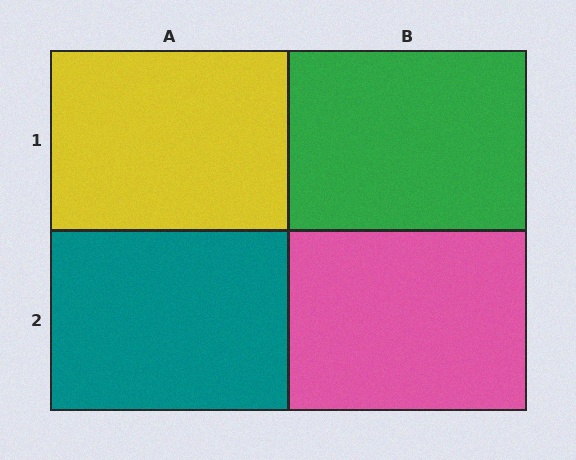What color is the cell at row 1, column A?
Yellow.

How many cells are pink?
1 cell is pink.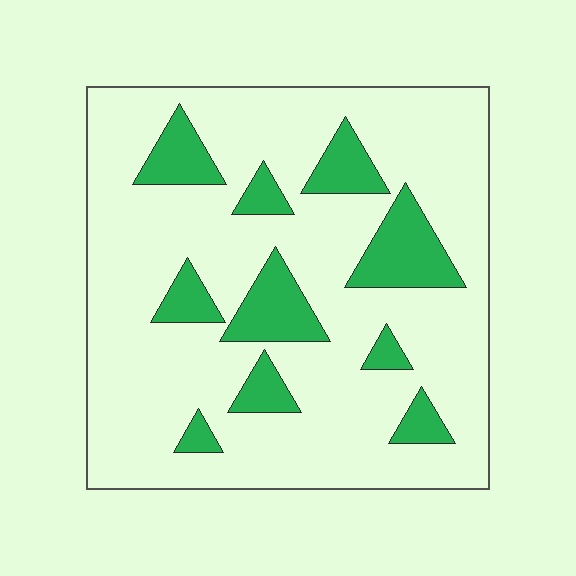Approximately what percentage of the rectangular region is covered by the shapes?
Approximately 20%.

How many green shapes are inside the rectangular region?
10.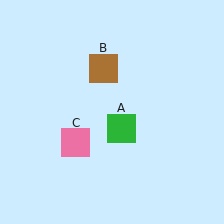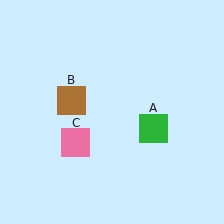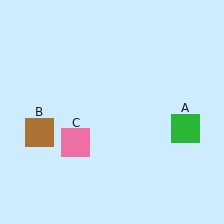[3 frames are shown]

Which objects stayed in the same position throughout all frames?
Pink square (object C) remained stationary.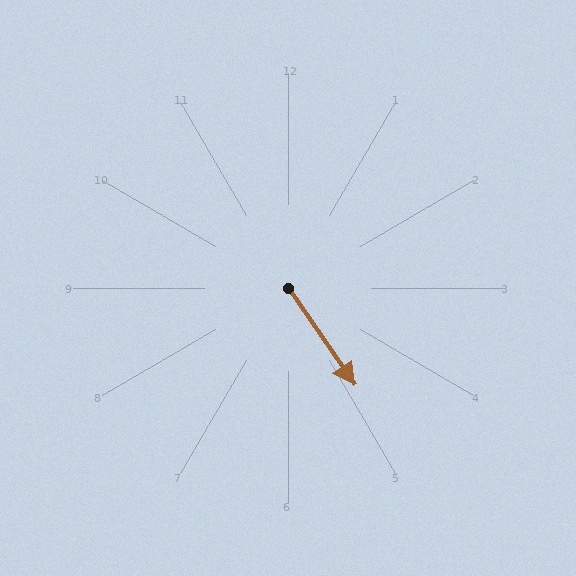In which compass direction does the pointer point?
Southeast.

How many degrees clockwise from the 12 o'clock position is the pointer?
Approximately 146 degrees.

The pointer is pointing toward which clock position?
Roughly 5 o'clock.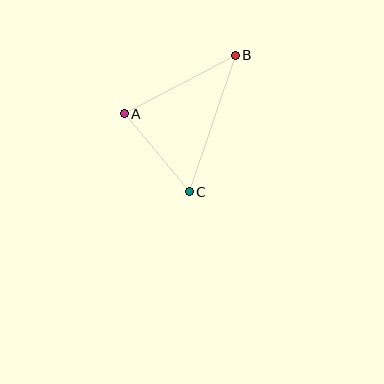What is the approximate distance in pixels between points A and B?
The distance between A and B is approximately 126 pixels.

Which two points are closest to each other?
Points A and C are closest to each other.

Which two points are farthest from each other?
Points B and C are farthest from each other.